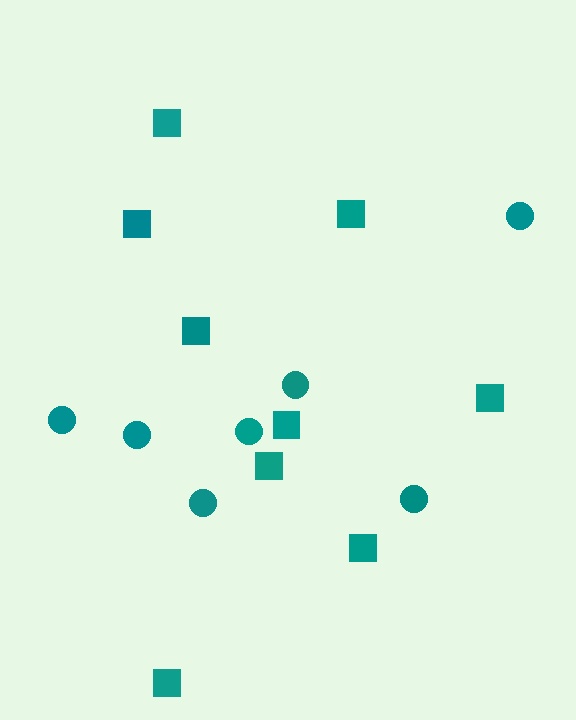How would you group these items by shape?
There are 2 groups: one group of squares (9) and one group of circles (7).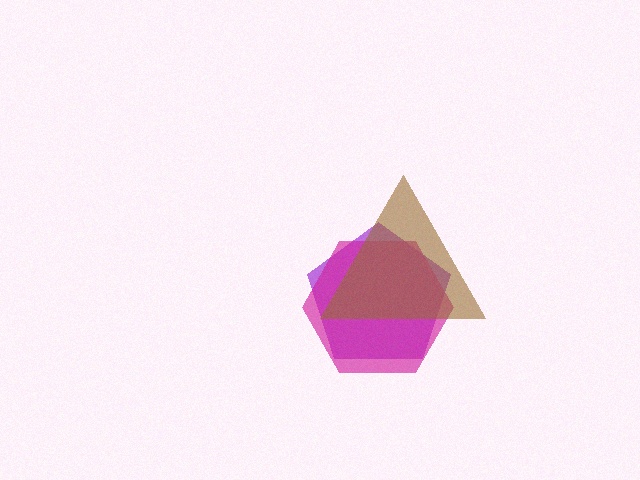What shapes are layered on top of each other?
The layered shapes are: a purple pentagon, a magenta hexagon, a brown triangle.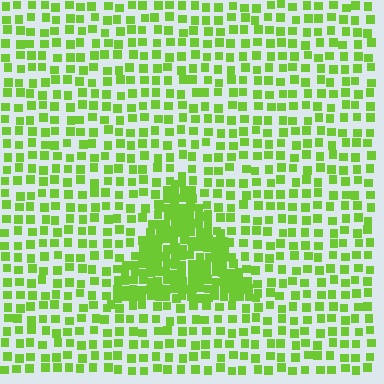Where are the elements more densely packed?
The elements are more densely packed inside the triangle boundary.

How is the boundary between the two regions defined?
The boundary is defined by a change in element density (approximately 2.4x ratio). All elements are the same color, size, and shape.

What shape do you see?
I see a triangle.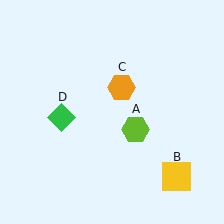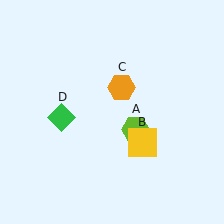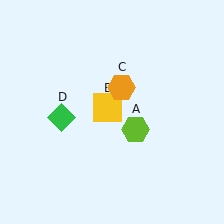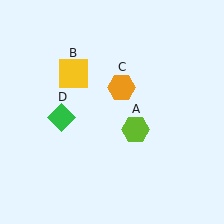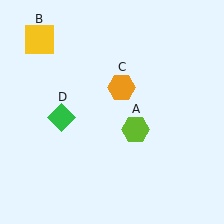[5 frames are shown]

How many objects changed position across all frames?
1 object changed position: yellow square (object B).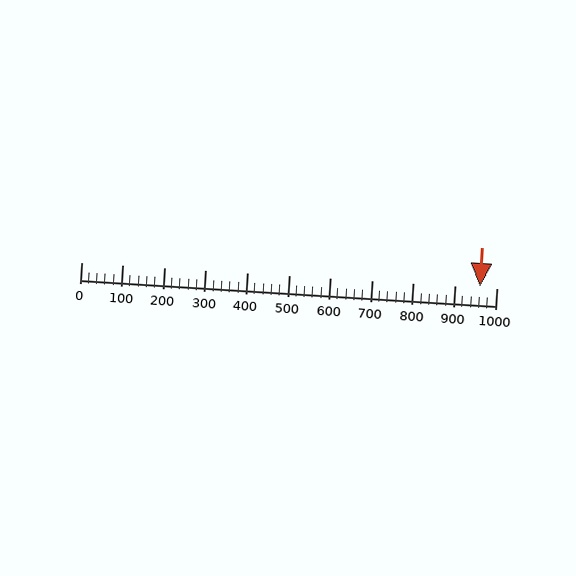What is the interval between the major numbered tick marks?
The major tick marks are spaced 100 units apart.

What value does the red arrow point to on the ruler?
The red arrow points to approximately 960.